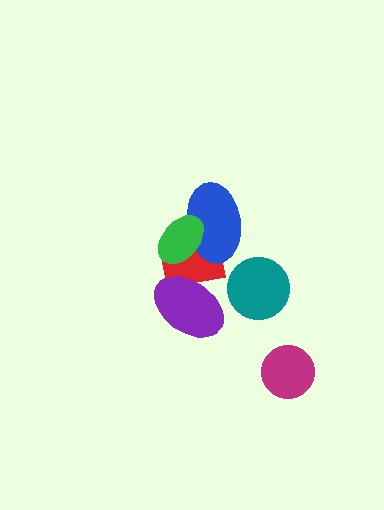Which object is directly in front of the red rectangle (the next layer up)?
The blue ellipse is directly in front of the red rectangle.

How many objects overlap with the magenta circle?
0 objects overlap with the magenta circle.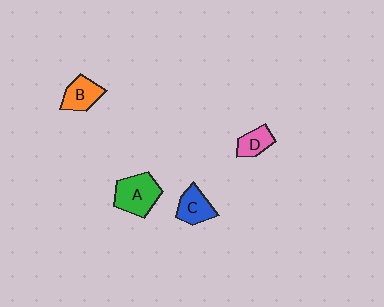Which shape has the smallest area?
Shape D (pink).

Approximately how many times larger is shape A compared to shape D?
Approximately 1.8 times.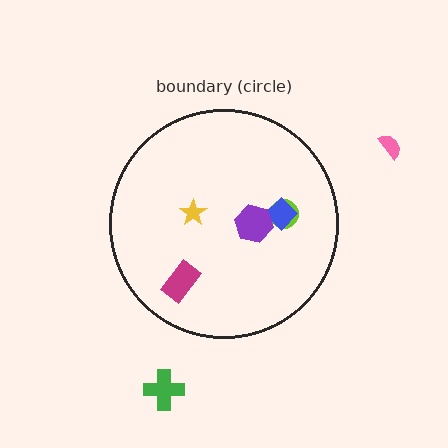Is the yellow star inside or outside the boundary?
Inside.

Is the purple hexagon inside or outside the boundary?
Inside.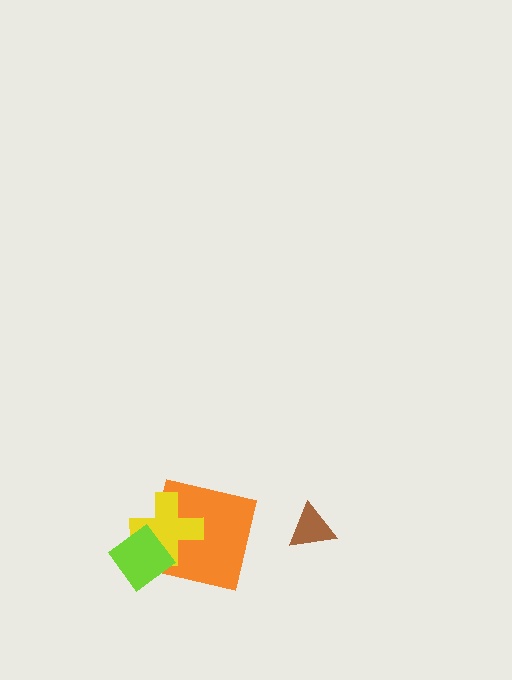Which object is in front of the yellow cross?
The lime diamond is in front of the yellow cross.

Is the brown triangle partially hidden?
No, no other shape covers it.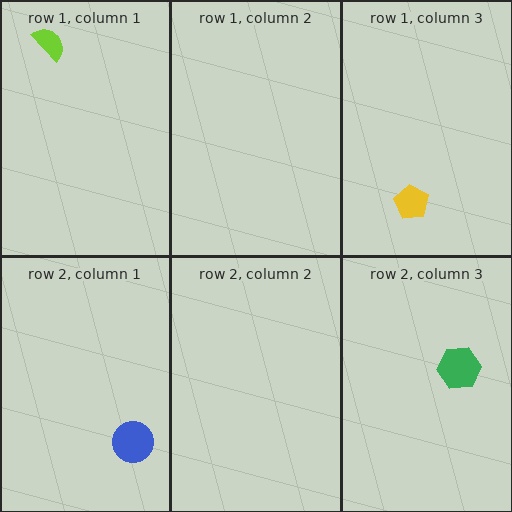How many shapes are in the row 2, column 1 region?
1.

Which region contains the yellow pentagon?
The row 1, column 3 region.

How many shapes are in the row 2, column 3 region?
1.